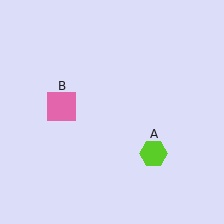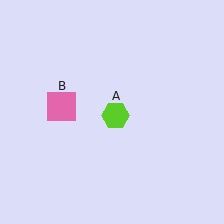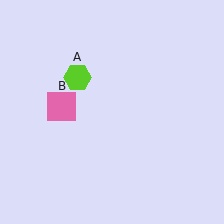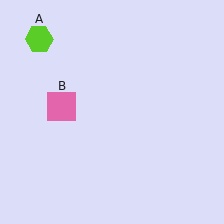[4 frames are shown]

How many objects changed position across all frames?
1 object changed position: lime hexagon (object A).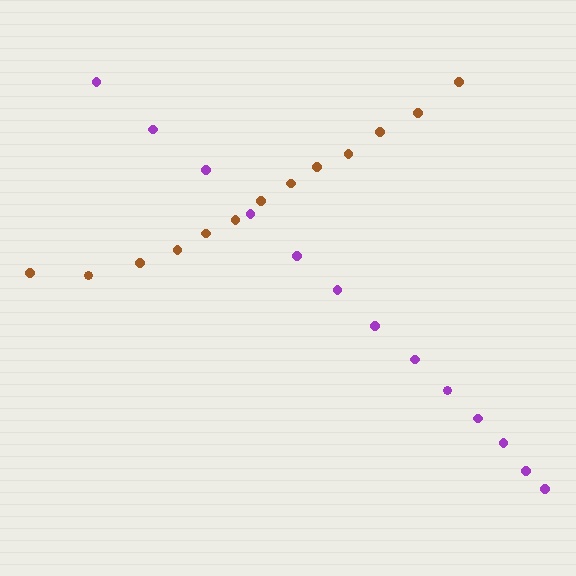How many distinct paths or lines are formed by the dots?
There are 2 distinct paths.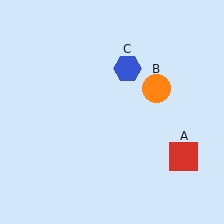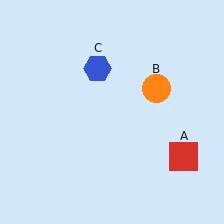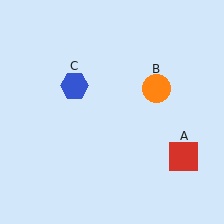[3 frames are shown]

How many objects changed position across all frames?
1 object changed position: blue hexagon (object C).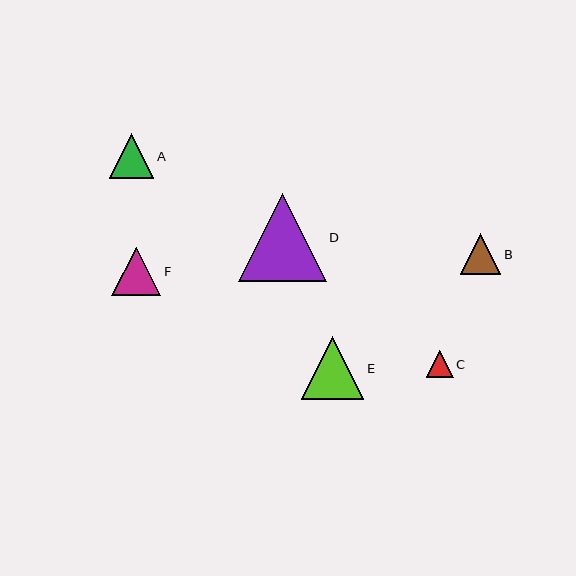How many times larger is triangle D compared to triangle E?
Triangle D is approximately 1.4 times the size of triangle E.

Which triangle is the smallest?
Triangle C is the smallest with a size of approximately 27 pixels.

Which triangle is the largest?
Triangle D is the largest with a size of approximately 88 pixels.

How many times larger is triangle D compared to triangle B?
Triangle D is approximately 2.2 times the size of triangle B.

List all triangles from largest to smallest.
From largest to smallest: D, E, F, A, B, C.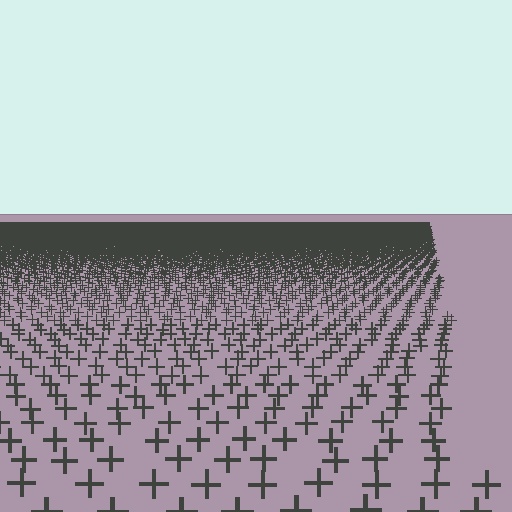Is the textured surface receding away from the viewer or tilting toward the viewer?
The surface is receding away from the viewer. Texture elements get smaller and denser toward the top.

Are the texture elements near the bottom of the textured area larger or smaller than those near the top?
Larger. Near the bottom, elements are closer to the viewer and appear at a bigger on-screen size.